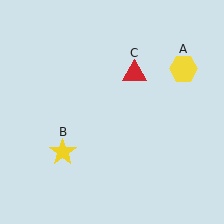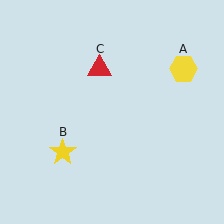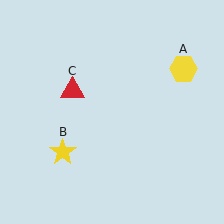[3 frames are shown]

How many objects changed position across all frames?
1 object changed position: red triangle (object C).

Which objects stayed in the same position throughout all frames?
Yellow hexagon (object A) and yellow star (object B) remained stationary.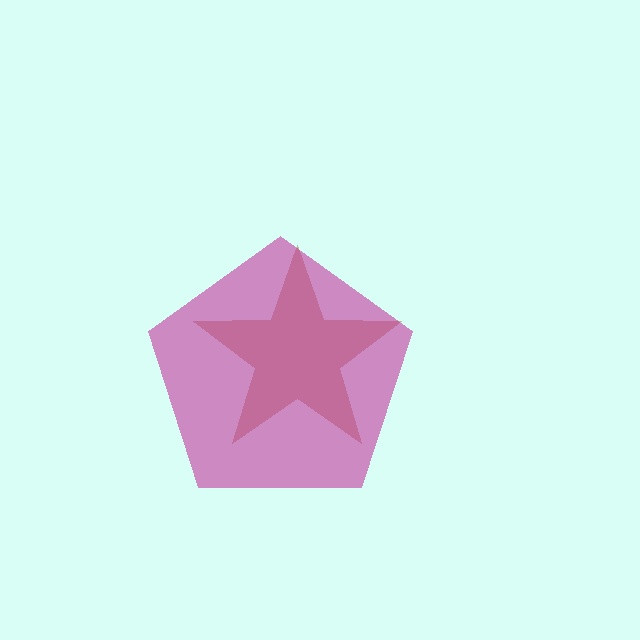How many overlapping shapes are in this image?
There are 2 overlapping shapes in the image.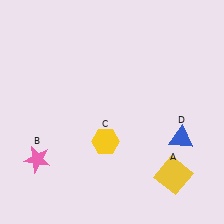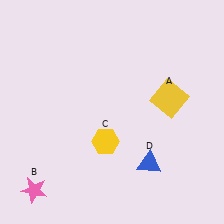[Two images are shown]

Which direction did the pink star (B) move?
The pink star (B) moved down.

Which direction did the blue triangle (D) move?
The blue triangle (D) moved left.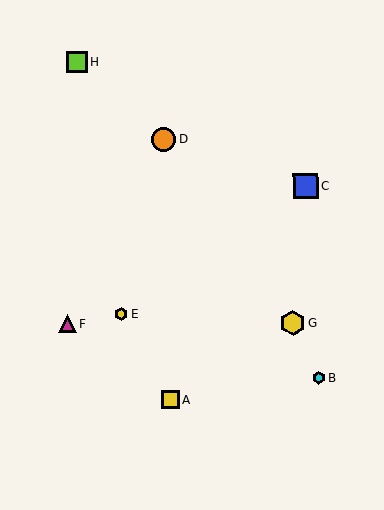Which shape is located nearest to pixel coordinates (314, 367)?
The cyan hexagon (labeled B) at (318, 378) is nearest to that location.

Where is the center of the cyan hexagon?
The center of the cyan hexagon is at (318, 378).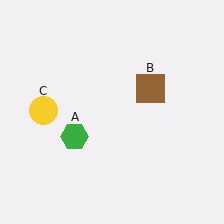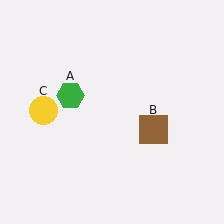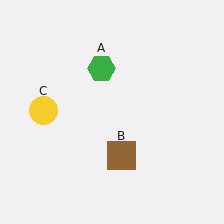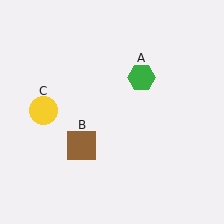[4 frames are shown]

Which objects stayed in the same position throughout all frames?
Yellow circle (object C) remained stationary.